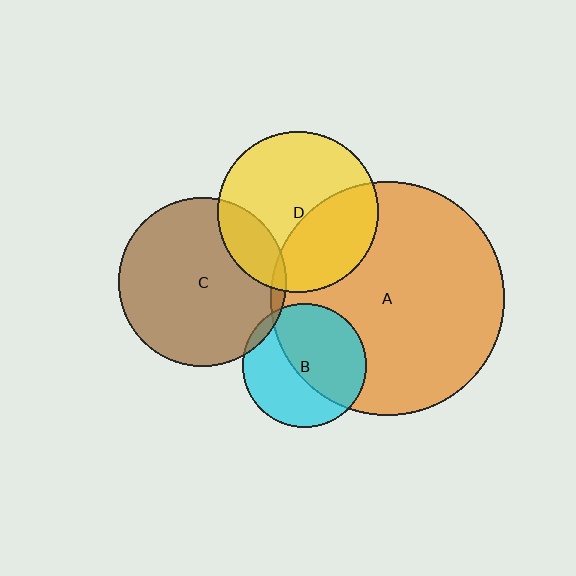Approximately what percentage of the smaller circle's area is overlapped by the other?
Approximately 35%.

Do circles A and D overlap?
Yes.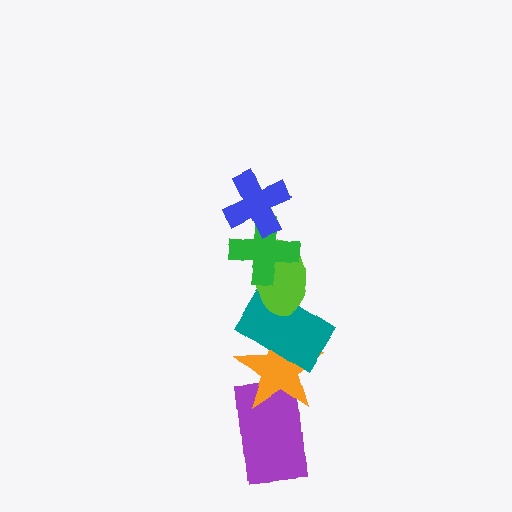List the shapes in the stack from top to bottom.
From top to bottom: the blue cross, the green cross, the lime ellipse, the teal rectangle, the orange star, the purple rectangle.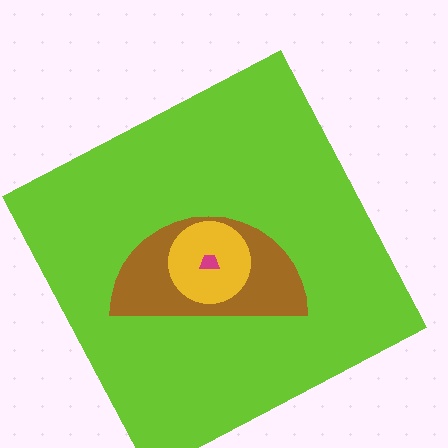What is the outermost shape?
The lime square.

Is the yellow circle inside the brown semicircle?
Yes.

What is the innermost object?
The magenta trapezoid.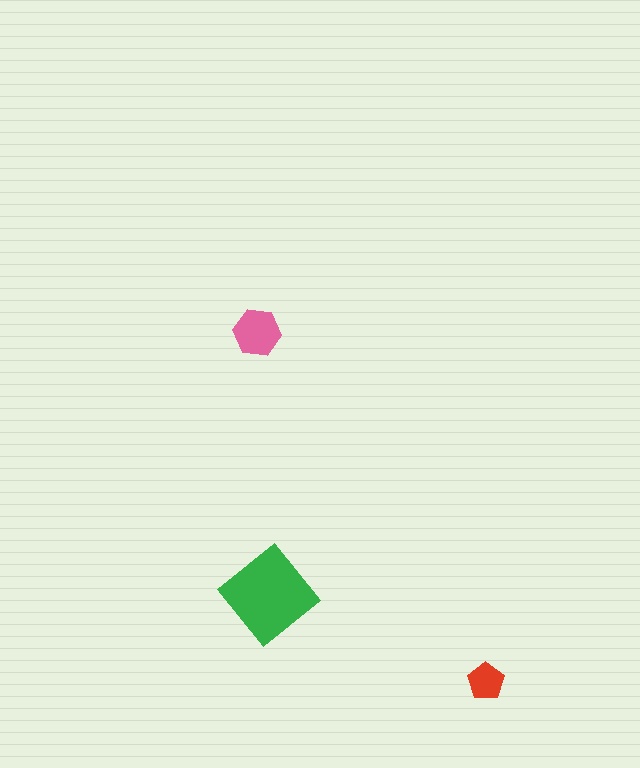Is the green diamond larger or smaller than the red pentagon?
Larger.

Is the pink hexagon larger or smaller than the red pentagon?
Larger.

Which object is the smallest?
The red pentagon.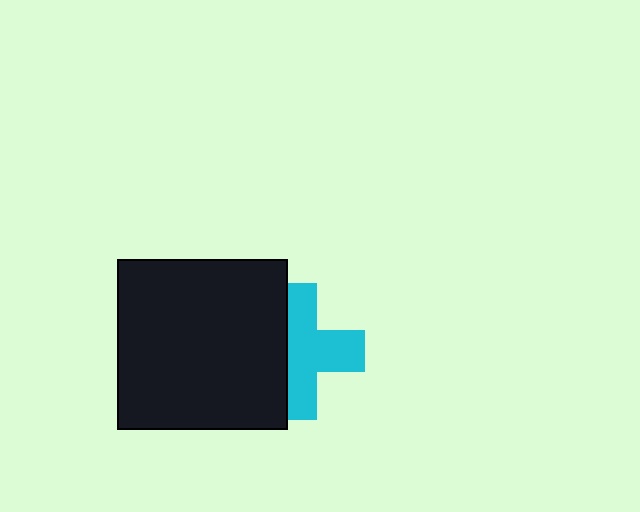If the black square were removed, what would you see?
You would see the complete cyan cross.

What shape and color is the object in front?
The object in front is a black square.